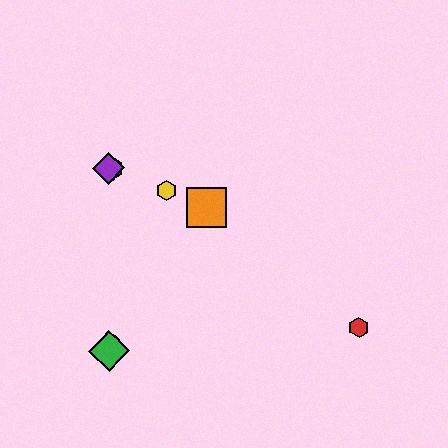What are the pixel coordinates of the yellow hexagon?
The yellow hexagon is at (166, 191).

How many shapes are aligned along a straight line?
4 shapes (the blue hexagon, the yellow hexagon, the purple diamond, the orange square) are aligned along a straight line.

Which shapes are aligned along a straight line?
The blue hexagon, the yellow hexagon, the purple diamond, the orange square are aligned along a straight line.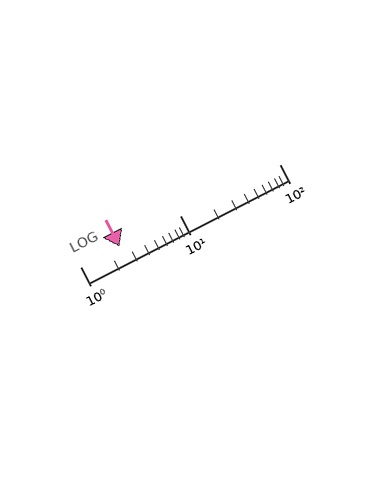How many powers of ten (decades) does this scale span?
The scale spans 2 decades, from 1 to 100.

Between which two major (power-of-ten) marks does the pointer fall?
The pointer is between 1 and 10.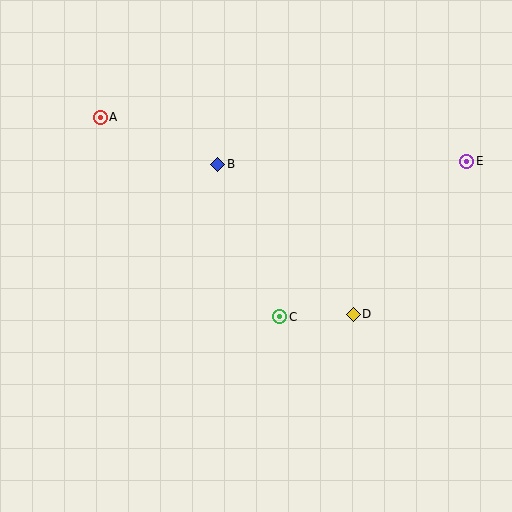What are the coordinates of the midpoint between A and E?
The midpoint between A and E is at (284, 139).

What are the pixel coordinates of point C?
Point C is at (280, 317).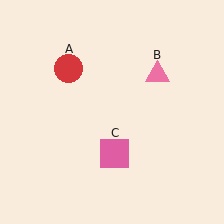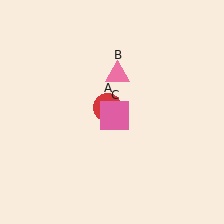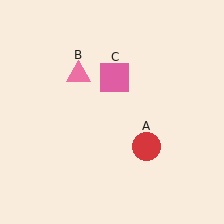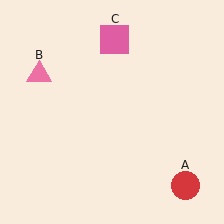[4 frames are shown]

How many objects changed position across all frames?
3 objects changed position: red circle (object A), pink triangle (object B), pink square (object C).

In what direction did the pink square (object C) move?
The pink square (object C) moved up.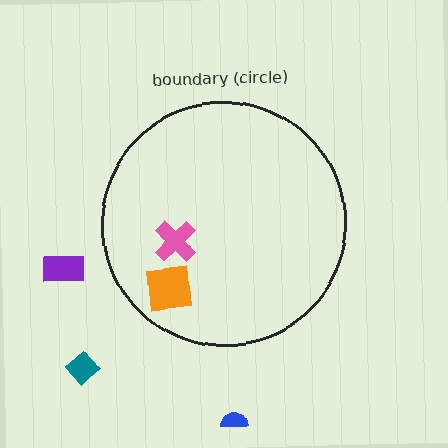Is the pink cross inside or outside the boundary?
Inside.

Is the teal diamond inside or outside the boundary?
Outside.